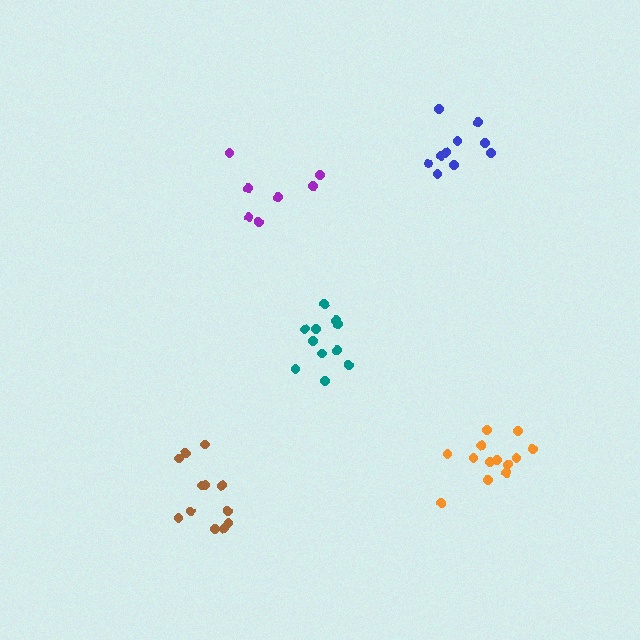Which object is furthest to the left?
The brown cluster is leftmost.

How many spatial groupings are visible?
There are 5 spatial groupings.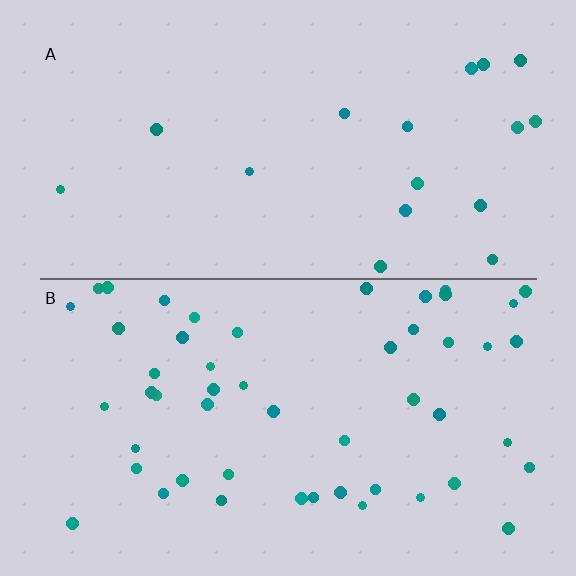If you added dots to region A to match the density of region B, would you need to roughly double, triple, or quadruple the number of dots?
Approximately triple.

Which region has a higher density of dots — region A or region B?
B (the bottom).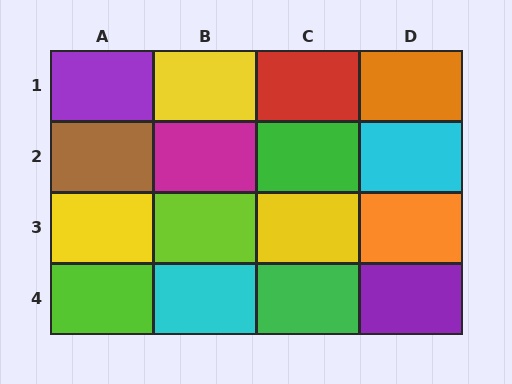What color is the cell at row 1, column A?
Purple.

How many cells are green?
2 cells are green.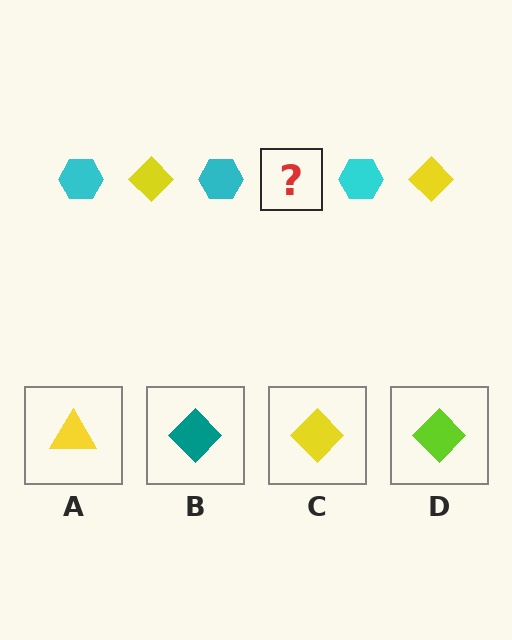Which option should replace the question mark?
Option C.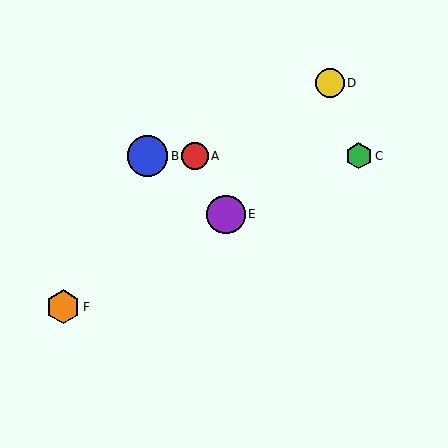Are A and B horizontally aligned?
Yes, both are at y≈156.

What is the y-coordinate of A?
Object A is at y≈156.